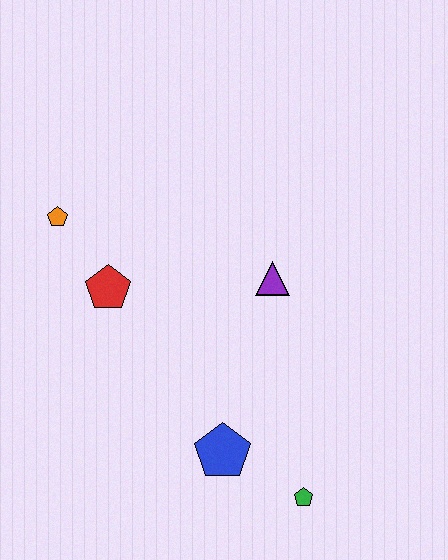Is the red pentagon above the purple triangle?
No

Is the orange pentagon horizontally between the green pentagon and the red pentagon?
No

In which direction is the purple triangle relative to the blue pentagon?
The purple triangle is above the blue pentagon.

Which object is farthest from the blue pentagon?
The orange pentagon is farthest from the blue pentagon.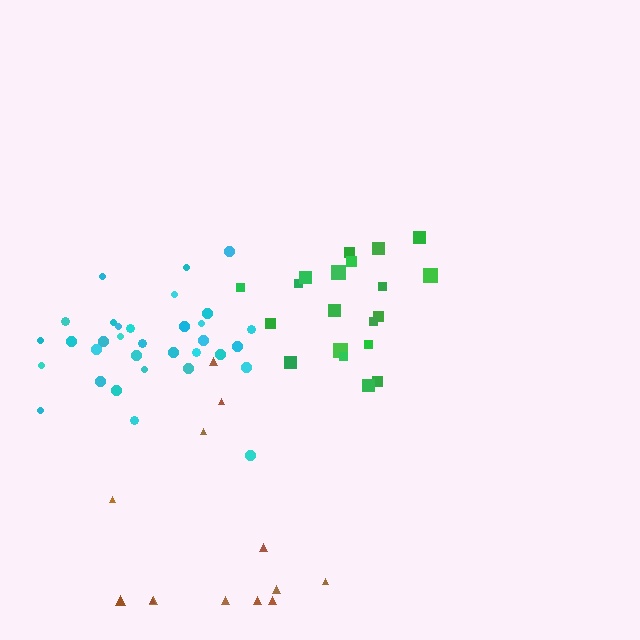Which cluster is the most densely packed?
Green.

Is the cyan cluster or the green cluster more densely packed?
Green.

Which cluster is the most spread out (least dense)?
Brown.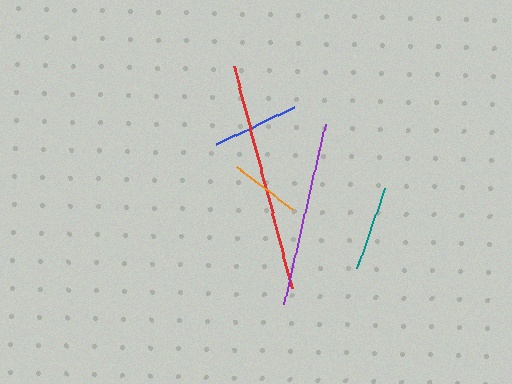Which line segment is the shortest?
The orange line is the shortest at approximately 71 pixels.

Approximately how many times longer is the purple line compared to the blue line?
The purple line is approximately 2.2 times the length of the blue line.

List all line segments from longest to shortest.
From longest to shortest: red, purple, blue, teal, orange.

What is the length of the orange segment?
The orange segment is approximately 71 pixels long.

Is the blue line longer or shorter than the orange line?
The blue line is longer than the orange line.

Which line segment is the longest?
The red line is the longest at approximately 229 pixels.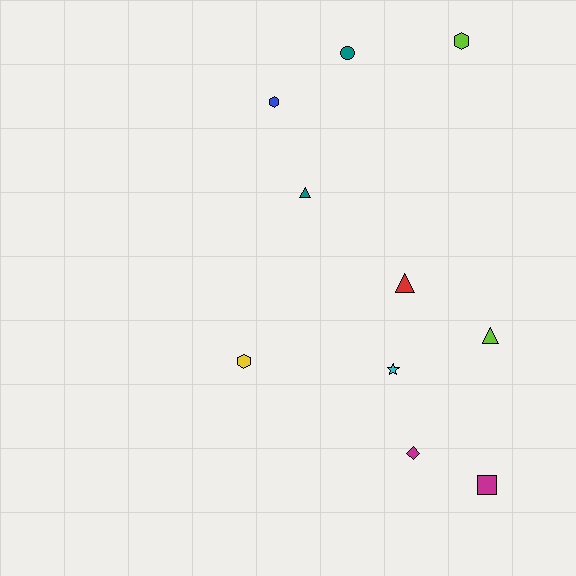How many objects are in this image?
There are 10 objects.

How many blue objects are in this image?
There is 1 blue object.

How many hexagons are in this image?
There are 3 hexagons.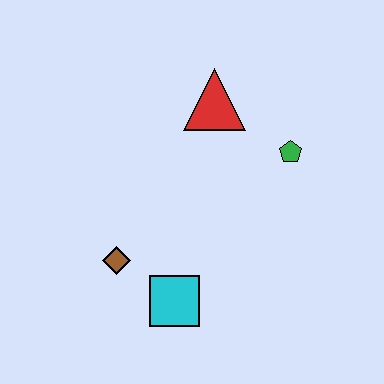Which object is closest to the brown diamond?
The cyan square is closest to the brown diamond.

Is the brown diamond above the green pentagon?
No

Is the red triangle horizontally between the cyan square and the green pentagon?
Yes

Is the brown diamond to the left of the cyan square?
Yes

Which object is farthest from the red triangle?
The cyan square is farthest from the red triangle.